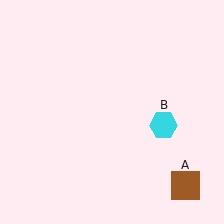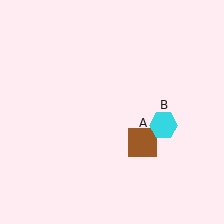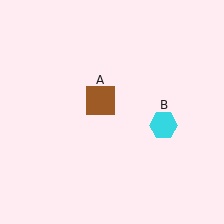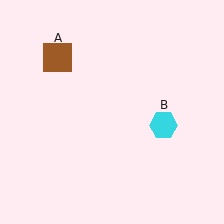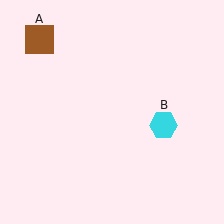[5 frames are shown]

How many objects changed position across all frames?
1 object changed position: brown square (object A).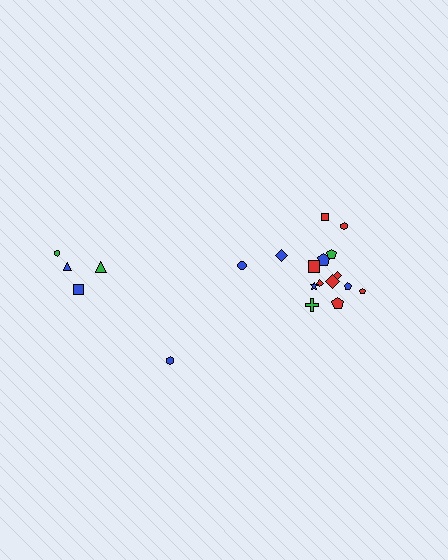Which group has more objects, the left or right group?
The right group.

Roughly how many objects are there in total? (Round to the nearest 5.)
Roughly 20 objects in total.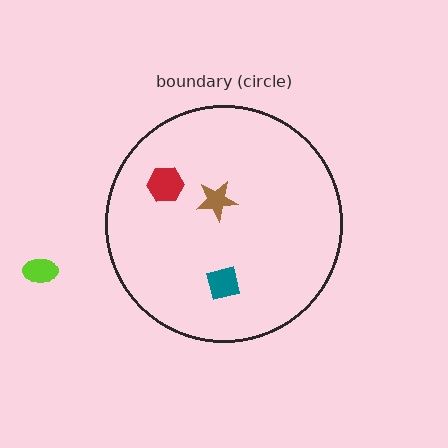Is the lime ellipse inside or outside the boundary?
Outside.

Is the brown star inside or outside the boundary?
Inside.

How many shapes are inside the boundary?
3 inside, 1 outside.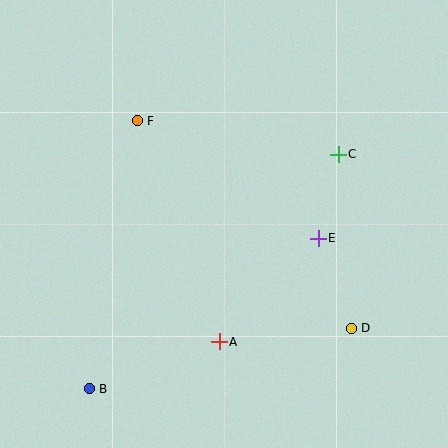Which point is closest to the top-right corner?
Point C is closest to the top-right corner.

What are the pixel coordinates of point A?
Point A is at (219, 342).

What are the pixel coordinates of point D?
Point D is at (351, 328).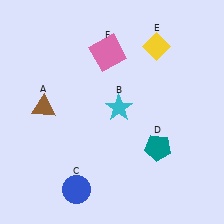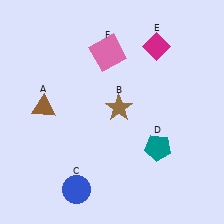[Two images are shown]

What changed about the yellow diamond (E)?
In Image 1, E is yellow. In Image 2, it changed to magenta.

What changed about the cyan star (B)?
In Image 1, B is cyan. In Image 2, it changed to brown.